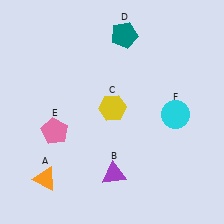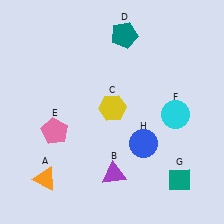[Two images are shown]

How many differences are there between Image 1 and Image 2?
There are 2 differences between the two images.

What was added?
A teal diamond (G), a blue circle (H) were added in Image 2.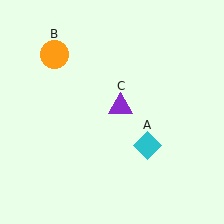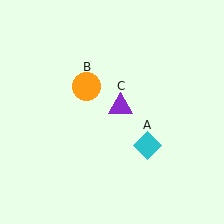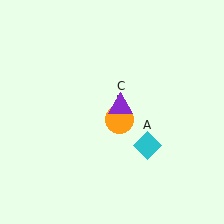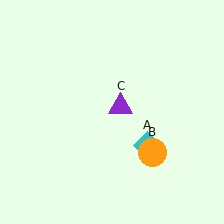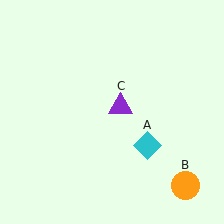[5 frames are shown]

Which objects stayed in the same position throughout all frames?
Cyan diamond (object A) and purple triangle (object C) remained stationary.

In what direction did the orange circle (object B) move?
The orange circle (object B) moved down and to the right.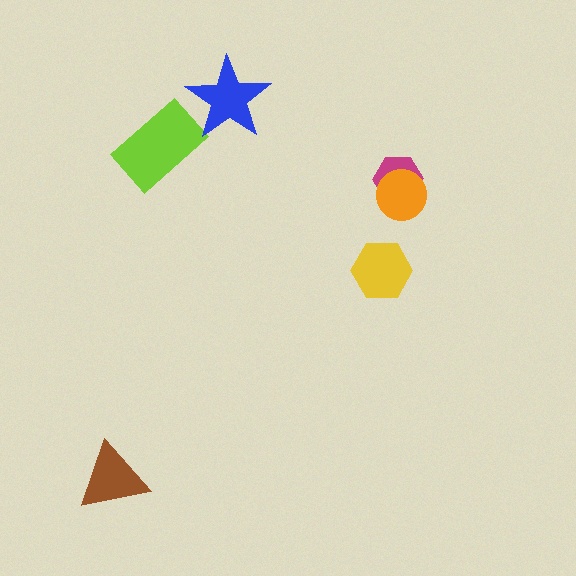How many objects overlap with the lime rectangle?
0 objects overlap with the lime rectangle.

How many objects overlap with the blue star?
0 objects overlap with the blue star.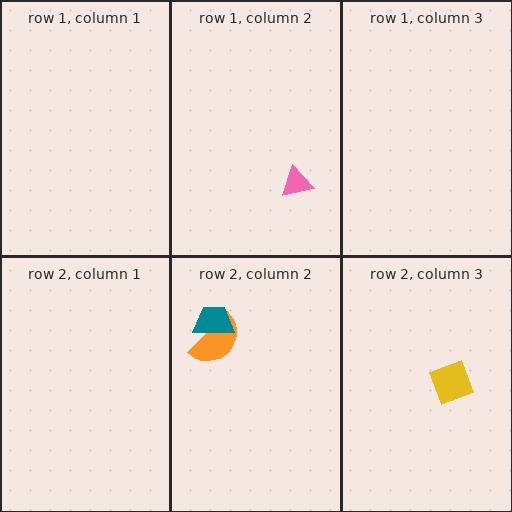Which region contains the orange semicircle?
The row 2, column 2 region.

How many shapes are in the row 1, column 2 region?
1.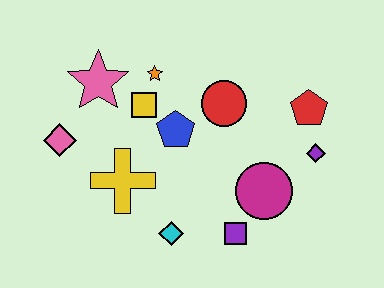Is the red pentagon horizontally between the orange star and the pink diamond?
No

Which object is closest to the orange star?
The yellow square is closest to the orange star.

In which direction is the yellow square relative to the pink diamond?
The yellow square is to the right of the pink diamond.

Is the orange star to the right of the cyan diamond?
No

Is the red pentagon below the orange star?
Yes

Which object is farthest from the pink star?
The purple diamond is farthest from the pink star.